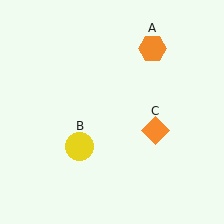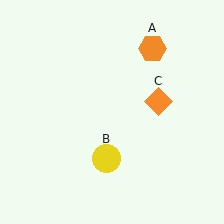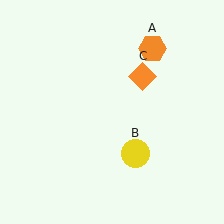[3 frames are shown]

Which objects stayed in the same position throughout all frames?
Orange hexagon (object A) remained stationary.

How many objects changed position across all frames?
2 objects changed position: yellow circle (object B), orange diamond (object C).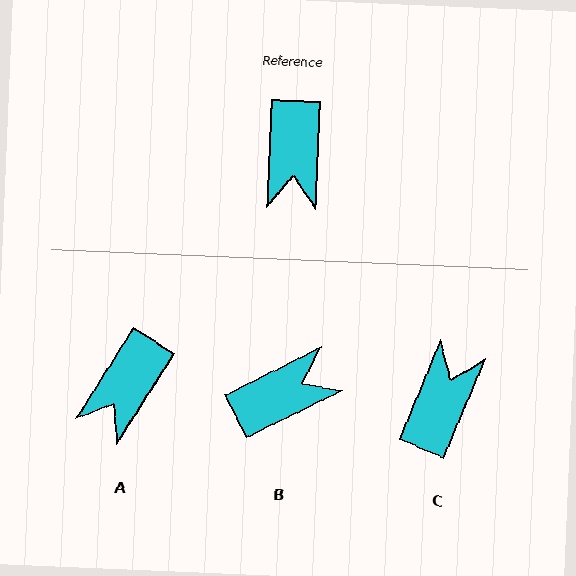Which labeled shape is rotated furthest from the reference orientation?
C, about 159 degrees away.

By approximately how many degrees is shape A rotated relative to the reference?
Approximately 30 degrees clockwise.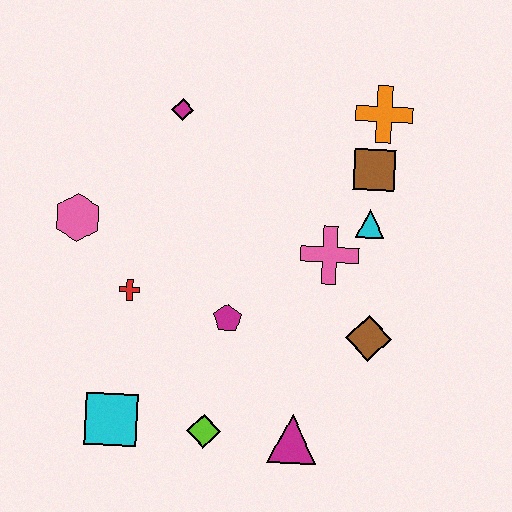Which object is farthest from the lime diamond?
The orange cross is farthest from the lime diamond.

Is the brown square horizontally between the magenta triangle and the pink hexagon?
No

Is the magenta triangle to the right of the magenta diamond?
Yes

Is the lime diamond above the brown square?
No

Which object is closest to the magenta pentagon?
The red cross is closest to the magenta pentagon.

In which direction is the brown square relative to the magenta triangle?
The brown square is above the magenta triangle.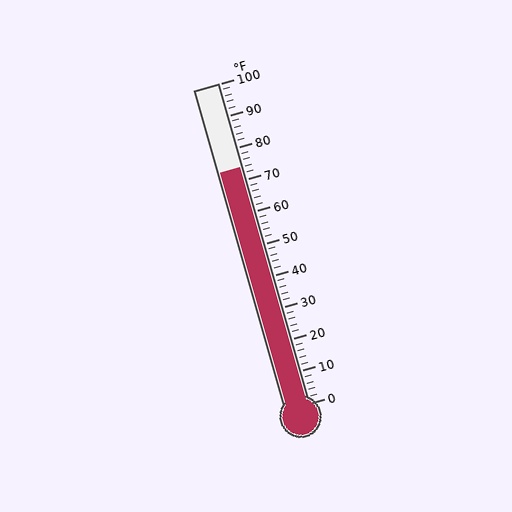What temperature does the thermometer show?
The thermometer shows approximately 74°F.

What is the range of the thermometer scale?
The thermometer scale ranges from 0°F to 100°F.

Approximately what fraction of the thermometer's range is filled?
The thermometer is filled to approximately 75% of its range.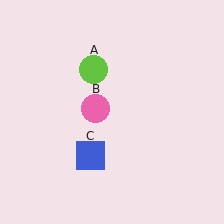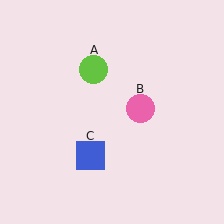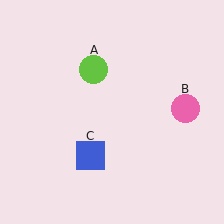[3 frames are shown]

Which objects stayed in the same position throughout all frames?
Lime circle (object A) and blue square (object C) remained stationary.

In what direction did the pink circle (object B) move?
The pink circle (object B) moved right.